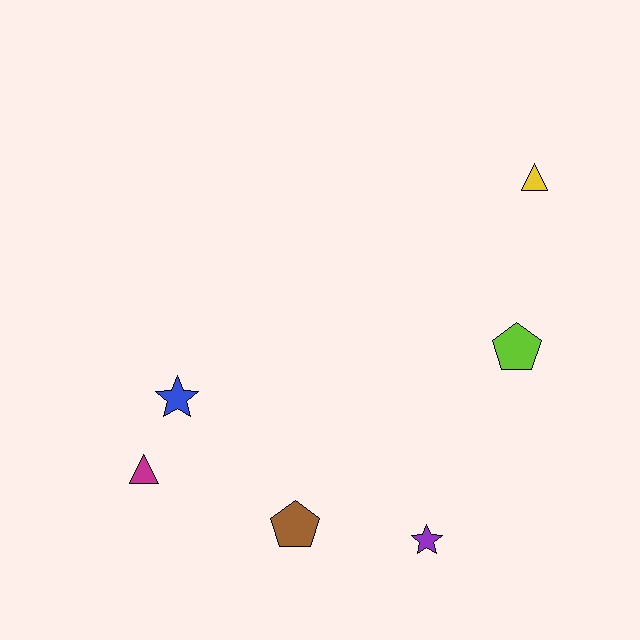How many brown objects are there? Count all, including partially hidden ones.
There is 1 brown object.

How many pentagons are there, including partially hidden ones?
There are 2 pentagons.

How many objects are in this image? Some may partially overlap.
There are 6 objects.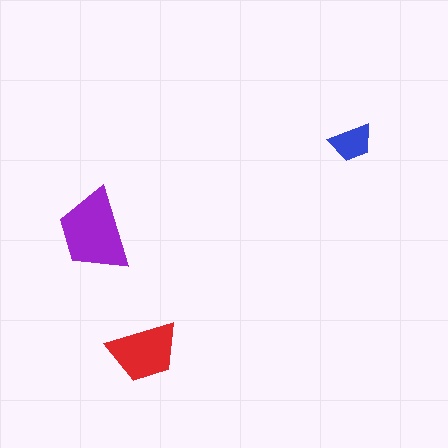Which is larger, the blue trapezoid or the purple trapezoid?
The purple one.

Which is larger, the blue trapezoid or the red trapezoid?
The red one.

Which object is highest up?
The blue trapezoid is topmost.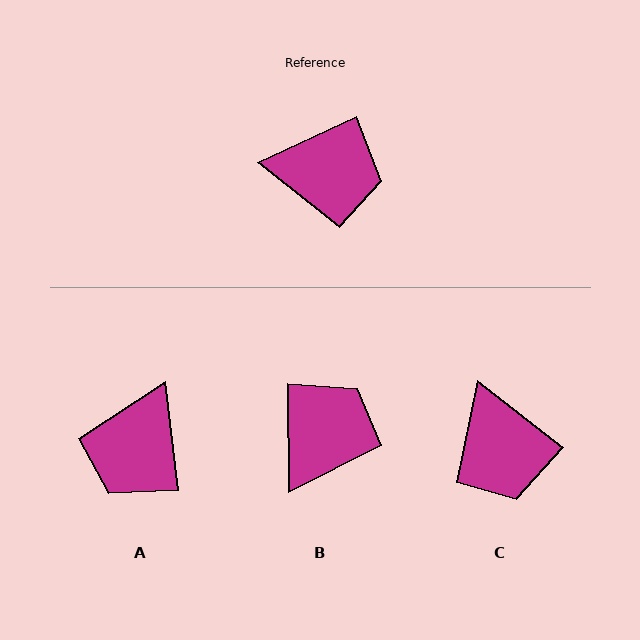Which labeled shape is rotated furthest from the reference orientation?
A, about 108 degrees away.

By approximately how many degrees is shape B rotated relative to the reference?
Approximately 65 degrees counter-clockwise.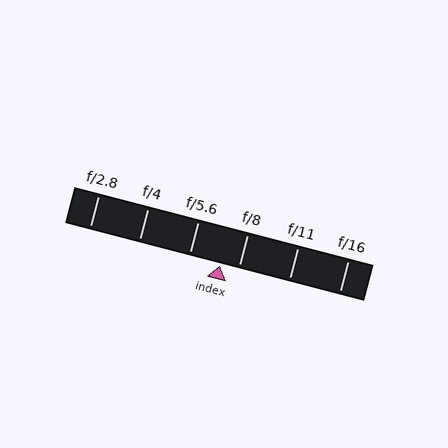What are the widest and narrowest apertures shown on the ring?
The widest aperture shown is f/2.8 and the narrowest is f/16.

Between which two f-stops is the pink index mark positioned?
The index mark is between f/5.6 and f/8.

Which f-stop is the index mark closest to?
The index mark is closest to f/8.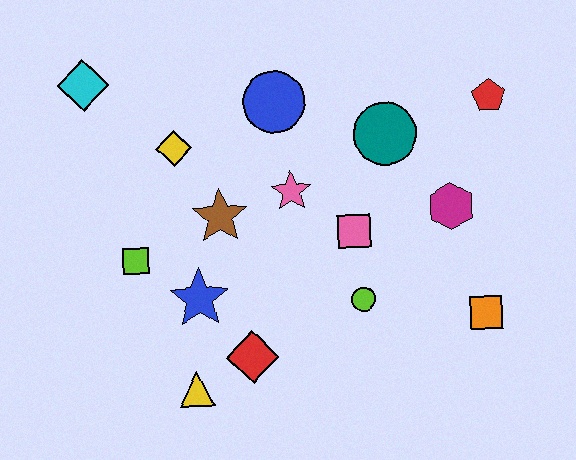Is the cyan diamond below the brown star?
No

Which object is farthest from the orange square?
The cyan diamond is farthest from the orange square.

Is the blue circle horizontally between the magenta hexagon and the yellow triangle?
Yes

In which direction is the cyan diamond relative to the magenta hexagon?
The cyan diamond is to the left of the magenta hexagon.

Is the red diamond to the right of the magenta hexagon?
No